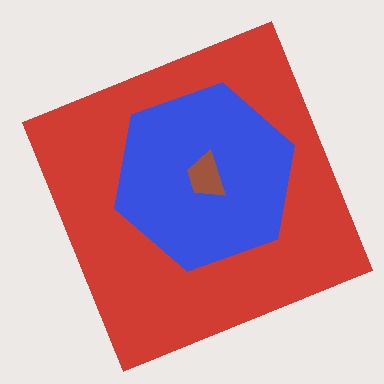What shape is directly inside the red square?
The blue hexagon.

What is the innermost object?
The brown trapezoid.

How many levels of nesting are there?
3.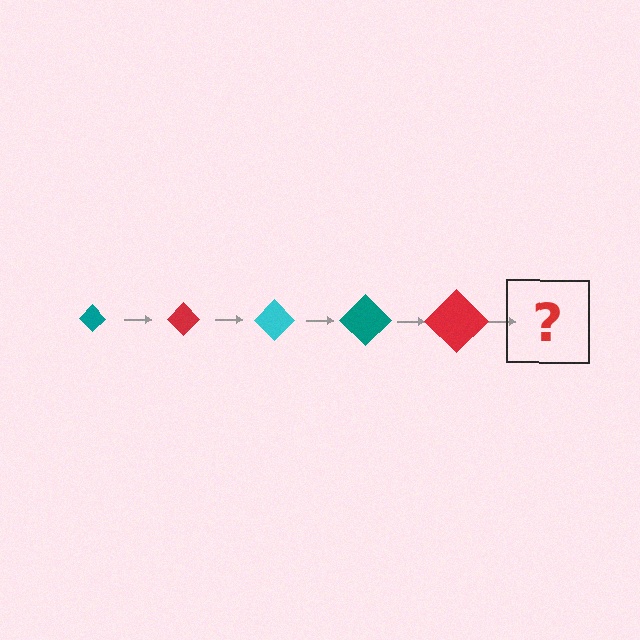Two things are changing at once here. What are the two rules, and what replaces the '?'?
The two rules are that the diamond grows larger each step and the color cycles through teal, red, and cyan. The '?' should be a cyan diamond, larger than the previous one.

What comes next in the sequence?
The next element should be a cyan diamond, larger than the previous one.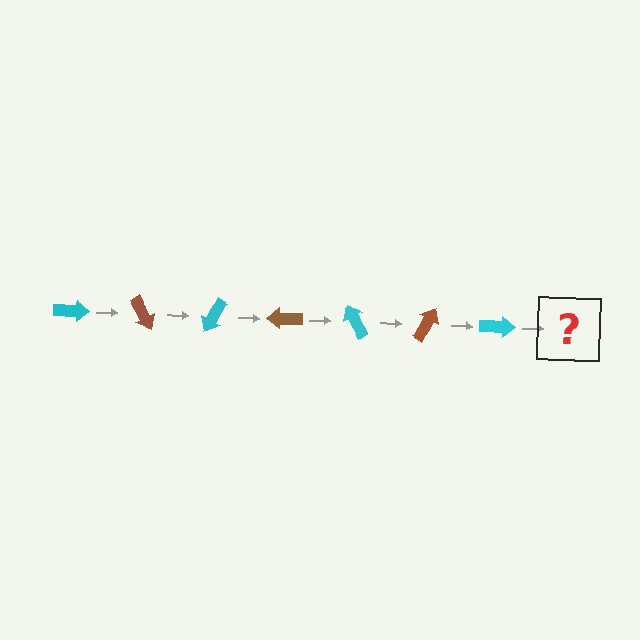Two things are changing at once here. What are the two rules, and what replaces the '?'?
The two rules are that it rotates 60 degrees each step and the color cycles through cyan and brown. The '?' should be a brown arrow, rotated 420 degrees from the start.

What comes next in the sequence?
The next element should be a brown arrow, rotated 420 degrees from the start.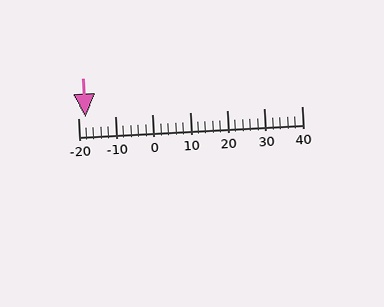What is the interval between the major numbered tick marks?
The major tick marks are spaced 10 units apart.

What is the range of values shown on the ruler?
The ruler shows values from -20 to 40.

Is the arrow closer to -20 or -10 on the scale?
The arrow is closer to -20.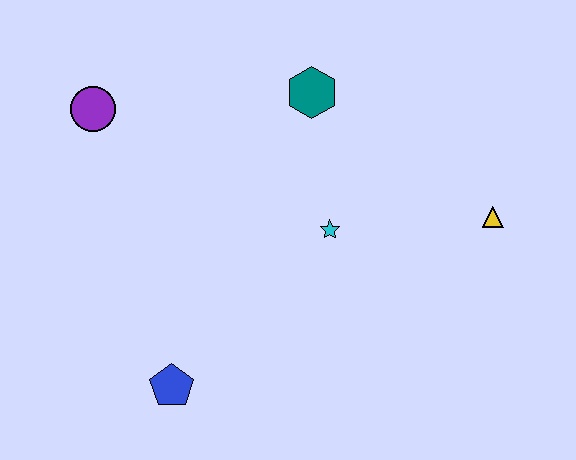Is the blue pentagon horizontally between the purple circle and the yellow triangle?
Yes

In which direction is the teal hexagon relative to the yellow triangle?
The teal hexagon is to the left of the yellow triangle.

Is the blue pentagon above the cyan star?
No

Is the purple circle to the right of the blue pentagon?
No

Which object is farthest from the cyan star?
The purple circle is farthest from the cyan star.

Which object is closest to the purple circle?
The teal hexagon is closest to the purple circle.